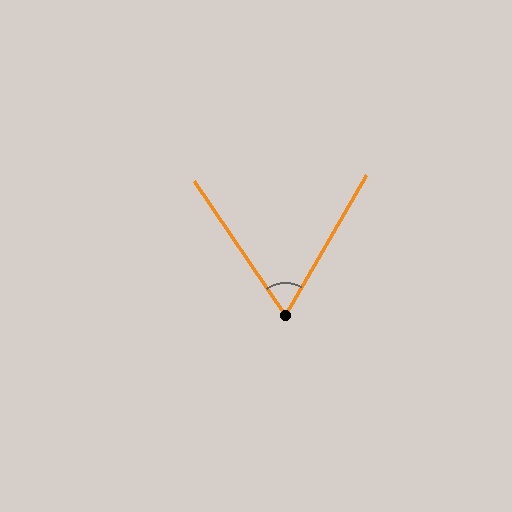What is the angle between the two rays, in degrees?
Approximately 64 degrees.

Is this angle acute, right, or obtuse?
It is acute.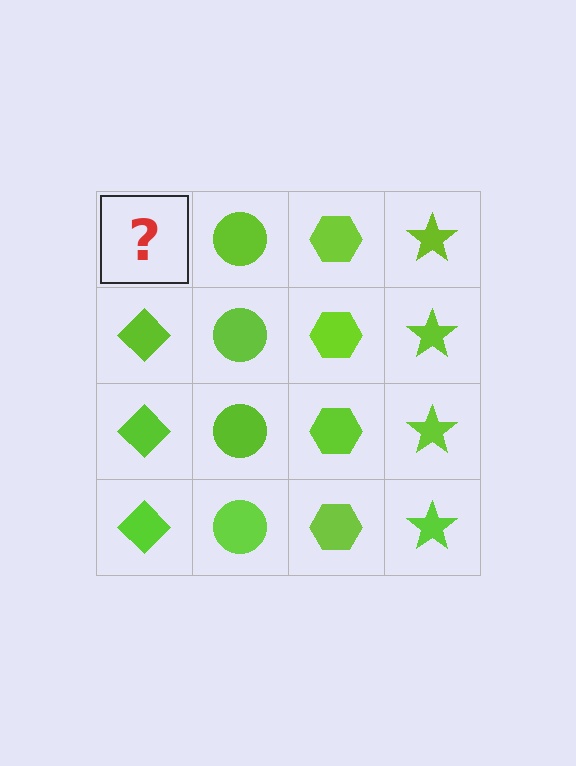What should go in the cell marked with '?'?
The missing cell should contain a lime diamond.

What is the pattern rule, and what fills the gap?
The rule is that each column has a consistent shape. The gap should be filled with a lime diamond.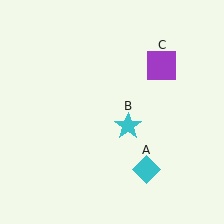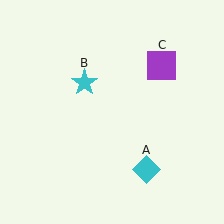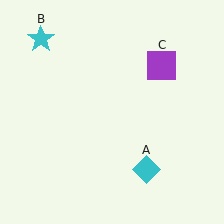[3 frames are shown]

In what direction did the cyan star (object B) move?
The cyan star (object B) moved up and to the left.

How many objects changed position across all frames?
1 object changed position: cyan star (object B).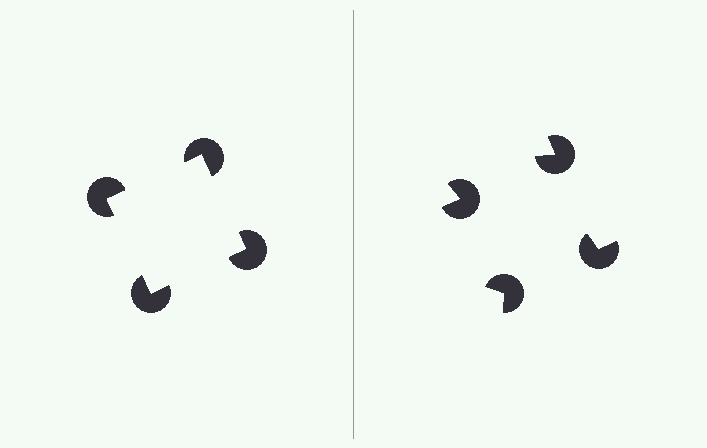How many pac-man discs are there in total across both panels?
8 — 4 on each side.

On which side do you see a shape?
An illusory square appears on the left side. On the right side the wedge cuts are rotated, so no coherent shape forms.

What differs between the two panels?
The pac-man discs are positioned identically on both sides; only the wedge orientations differ. On the left they align to a square; on the right they are misaligned.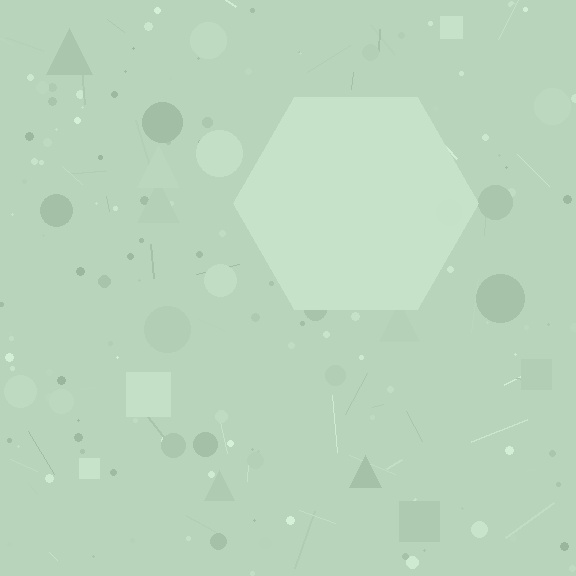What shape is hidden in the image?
A hexagon is hidden in the image.